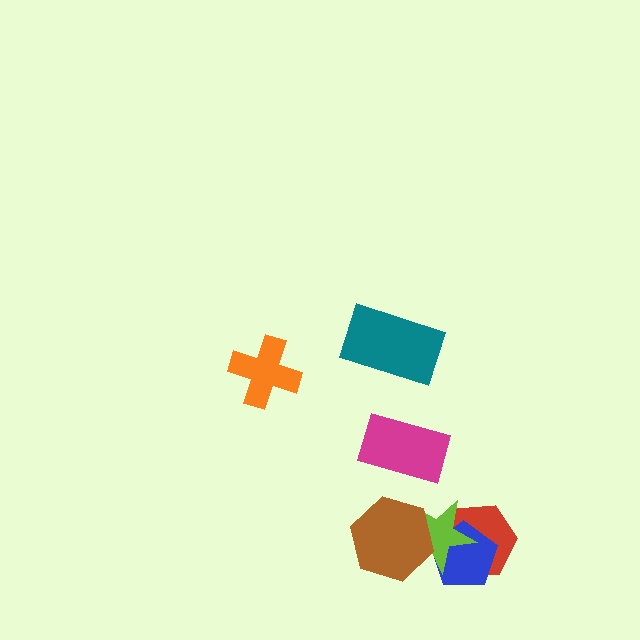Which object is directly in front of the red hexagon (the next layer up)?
The blue pentagon is directly in front of the red hexagon.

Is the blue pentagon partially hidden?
Yes, it is partially covered by another shape.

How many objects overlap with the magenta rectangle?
0 objects overlap with the magenta rectangle.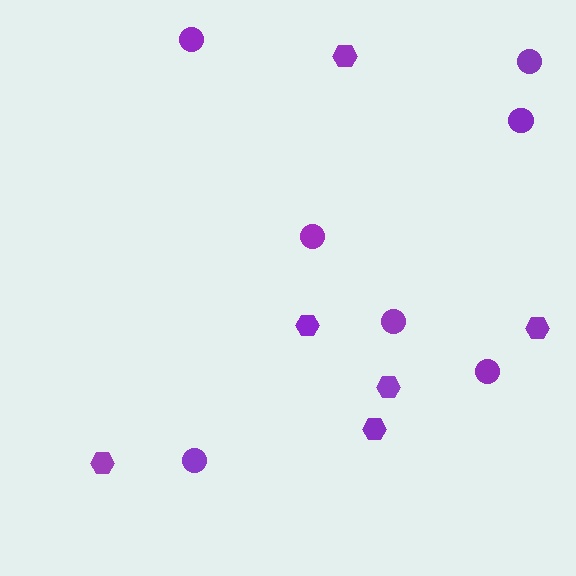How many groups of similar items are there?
There are 2 groups: one group of hexagons (6) and one group of circles (7).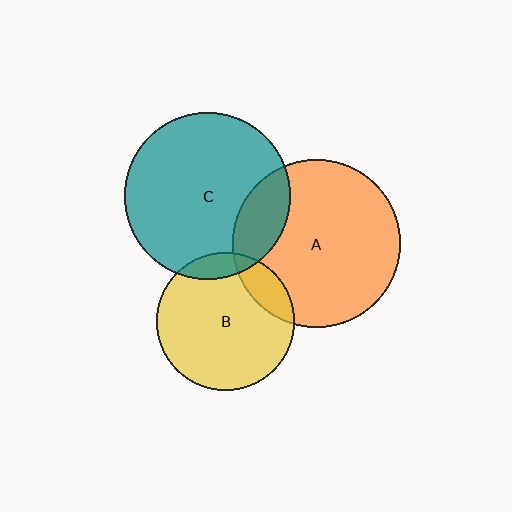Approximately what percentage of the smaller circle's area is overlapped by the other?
Approximately 10%.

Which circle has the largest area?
Circle A (orange).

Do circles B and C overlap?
Yes.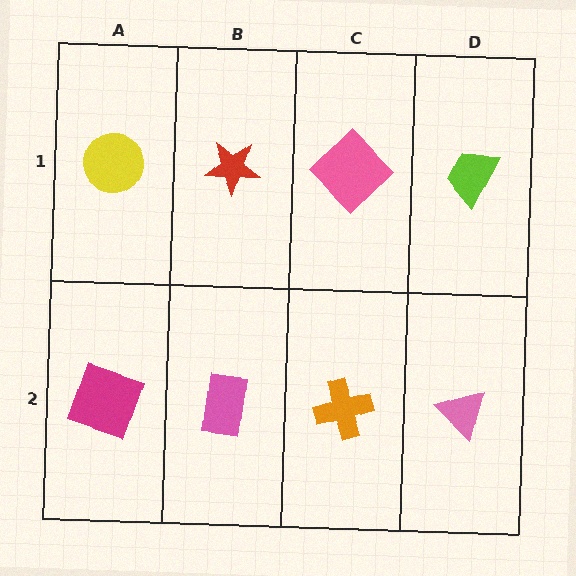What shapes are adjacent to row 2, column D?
A lime trapezoid (row 1, column D), an orange cross (row 2, column C).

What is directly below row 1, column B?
A pink rectangle.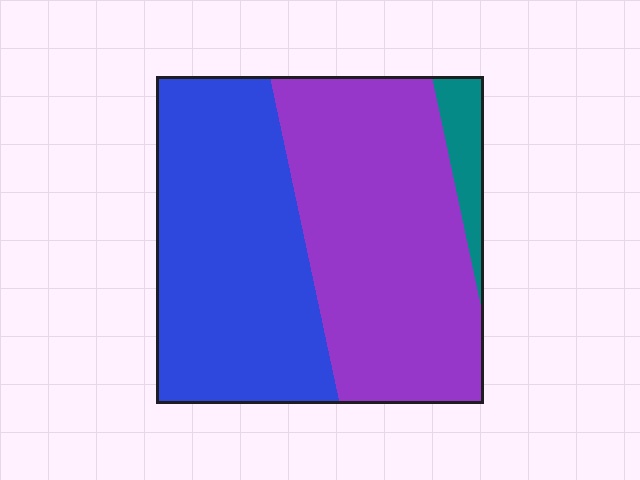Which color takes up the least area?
Teal, at roughly 5%.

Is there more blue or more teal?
Blue.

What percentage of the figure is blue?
Blue takes up between a third and a half of the figure.